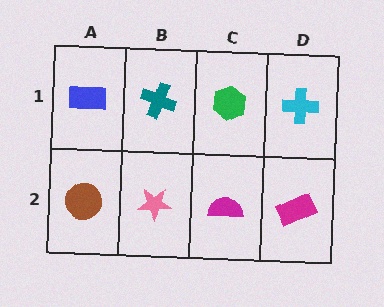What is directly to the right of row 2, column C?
A magenta rectangle.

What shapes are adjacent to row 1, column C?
A magenta semicircle (row 2, column C), a teal cross (row 1, column B), a cyan cross (row 1, column D).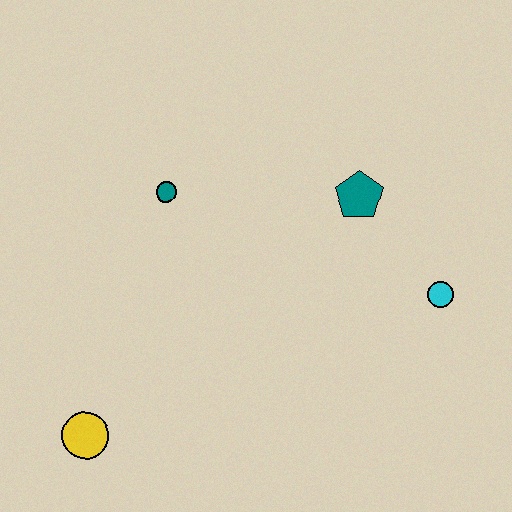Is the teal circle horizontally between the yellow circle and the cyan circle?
Yes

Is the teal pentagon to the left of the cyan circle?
Yes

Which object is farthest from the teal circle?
The cyan circle is farthest from the teal circle.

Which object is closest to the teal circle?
The teal pentagon is closest to the teal circle.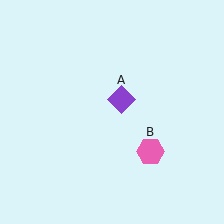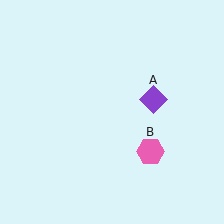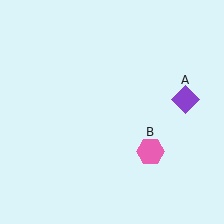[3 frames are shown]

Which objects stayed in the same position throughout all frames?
Pink hexagon (object B) remained stationary.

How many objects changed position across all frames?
1 object changed position: purple diamond (object A).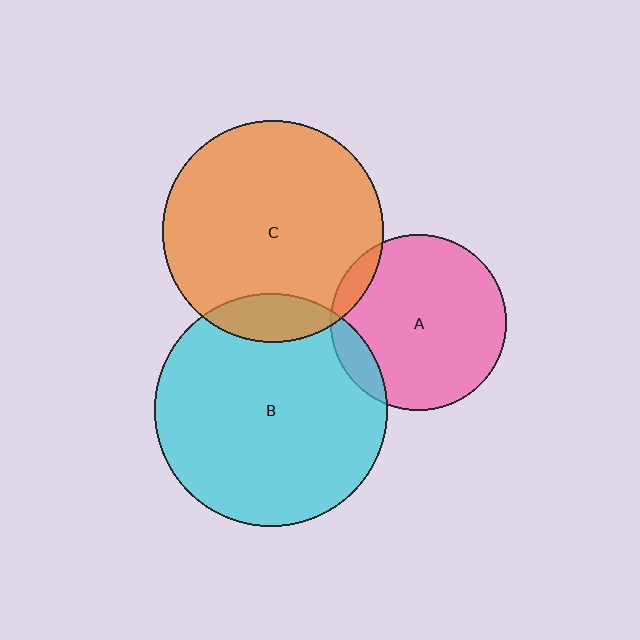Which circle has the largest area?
Circle B (cyan).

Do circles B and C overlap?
Yes.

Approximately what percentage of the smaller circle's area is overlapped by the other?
Approximately 10%.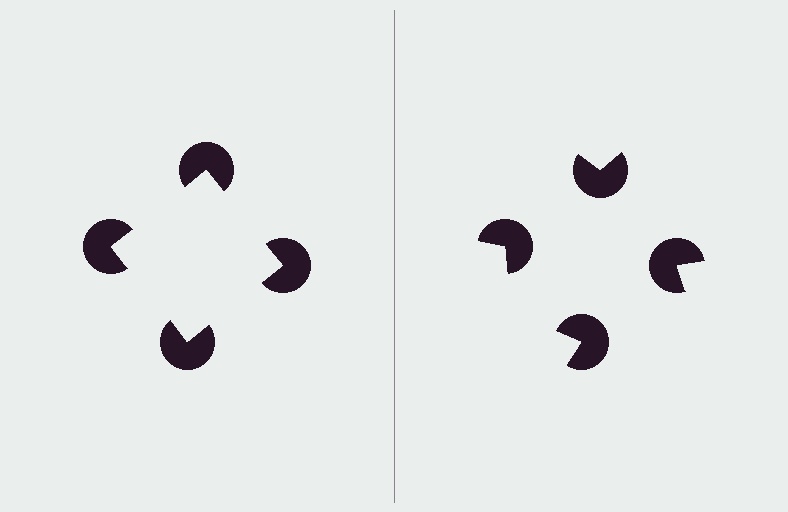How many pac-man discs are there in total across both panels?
8 — 4 on each side.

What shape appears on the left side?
An illusory square.